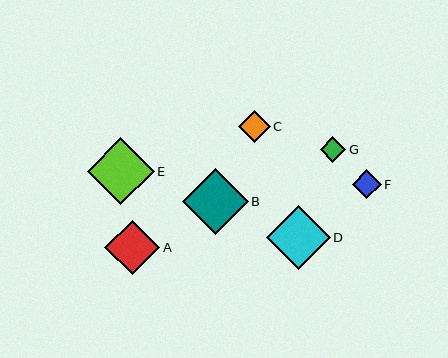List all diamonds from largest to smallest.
From largest to smallest: E, B, D, A, C, F, G.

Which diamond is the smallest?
Diamond G is the smallest with a size of approximately 25 pixels.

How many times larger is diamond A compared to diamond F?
Diamond A is approximately 1.9 times the size of diamond F.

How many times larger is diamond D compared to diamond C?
Diamond D is approximately 2.0 times the size of diamond C.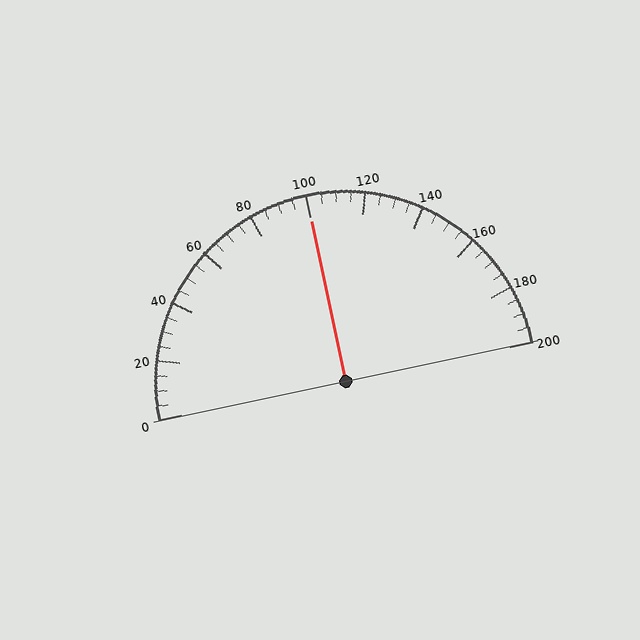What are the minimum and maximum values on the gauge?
The gauge ranges from 0 to 200.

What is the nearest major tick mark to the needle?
The nearest major tick mark is 100.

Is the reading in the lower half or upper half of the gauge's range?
The reading is in the upper half of the range (0 to 200).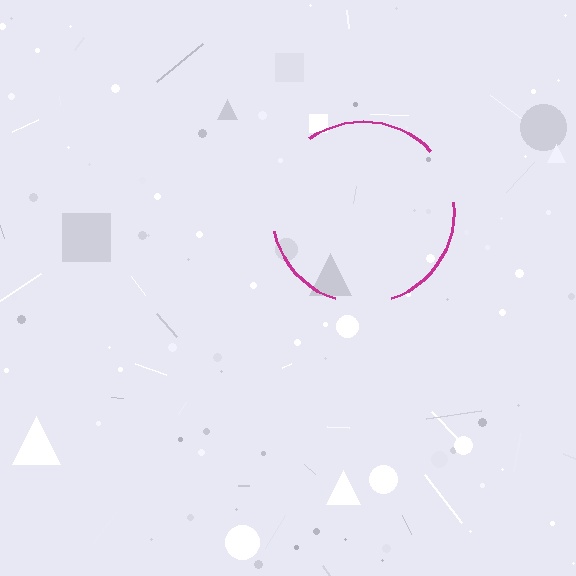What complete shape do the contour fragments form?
The contour fragments form a circle.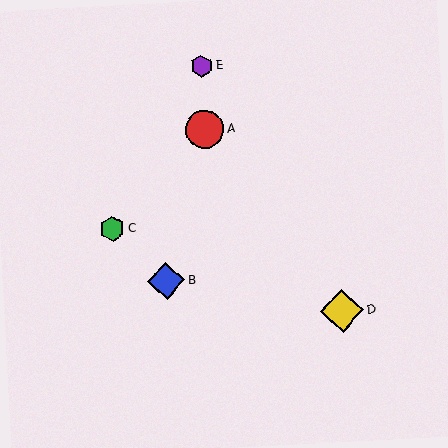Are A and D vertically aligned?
No, A is at x≈205 and D is at x≈342.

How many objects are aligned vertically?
2 objects (A, E) are aligned vertically.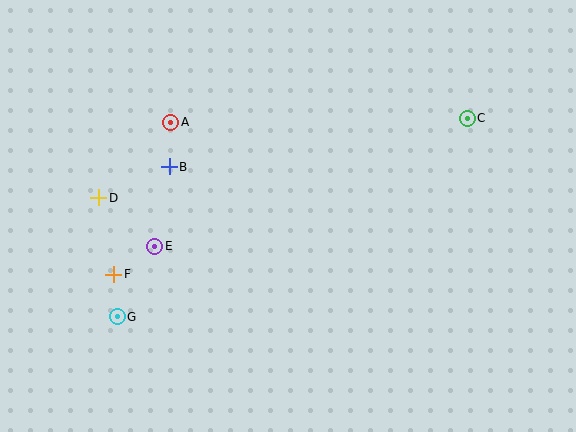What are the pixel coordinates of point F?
Point F is at (114, 274).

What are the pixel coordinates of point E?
Point E is at (155, 246).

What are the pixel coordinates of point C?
Point C is at (467, 118).